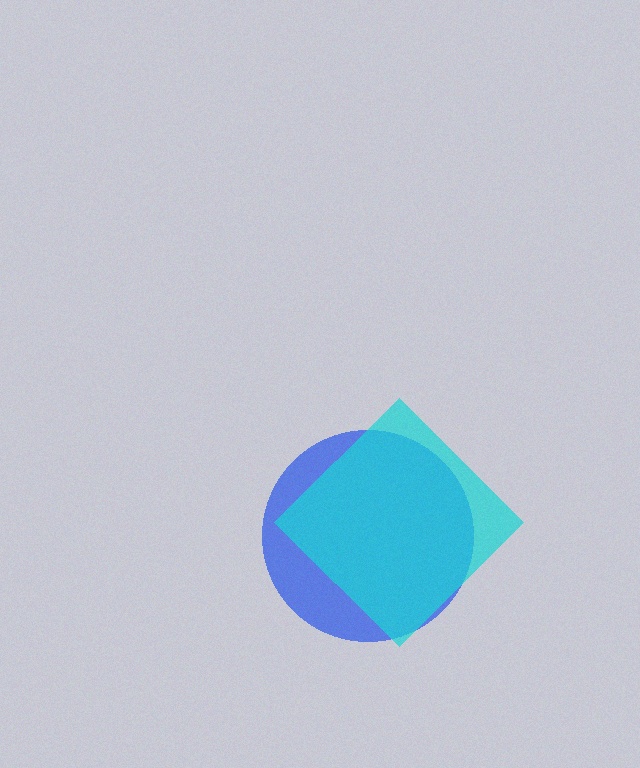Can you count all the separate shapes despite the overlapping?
Yes, there are 2 separate shapes.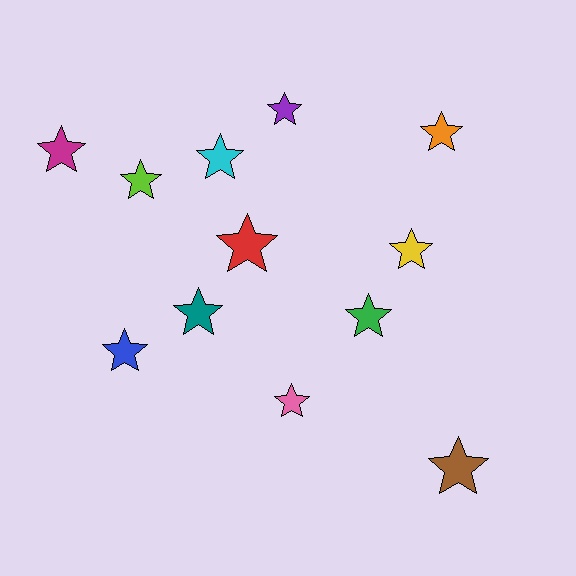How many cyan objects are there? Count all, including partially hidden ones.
There is 1 cyan object.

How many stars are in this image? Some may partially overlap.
There are 12 stars.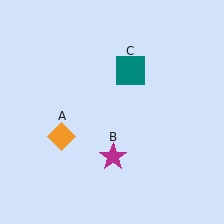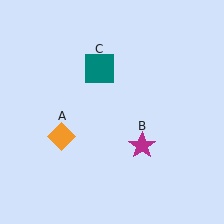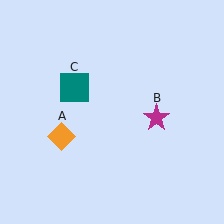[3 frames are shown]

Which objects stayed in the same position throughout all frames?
Orange diamond (object A) remained stationary.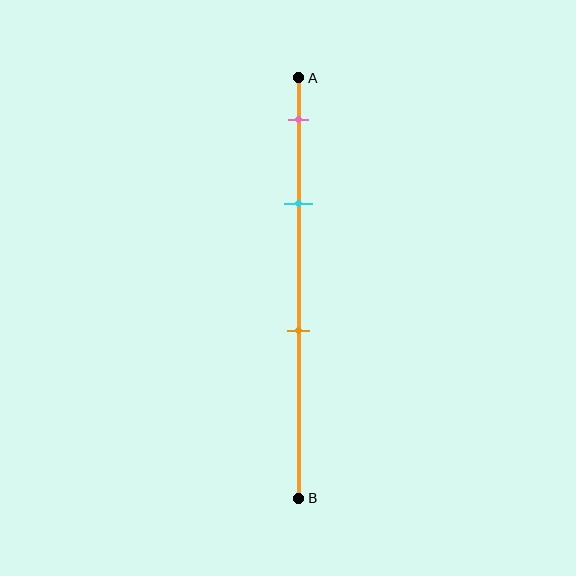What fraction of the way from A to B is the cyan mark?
The cyan mark is approximately 30% (0.3) of the way from A to B.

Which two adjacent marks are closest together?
The pink and cyan marks are the closest adjacent pair.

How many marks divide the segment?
There are 3 marks dividing the segment.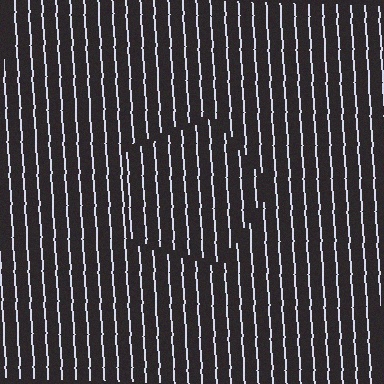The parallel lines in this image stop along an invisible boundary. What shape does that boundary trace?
An illusory pentagon. The interior of the shape contains the same grating, shifted by half a period — the contour is defined by the phase discontinuity where line-ends from the inner and outer gratings abut.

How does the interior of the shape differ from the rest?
The interior of the shape contains the same grating, shifted by half a period — the contour is defined by the phase discontinuity where line-ends from the inner and outer gratings abut.